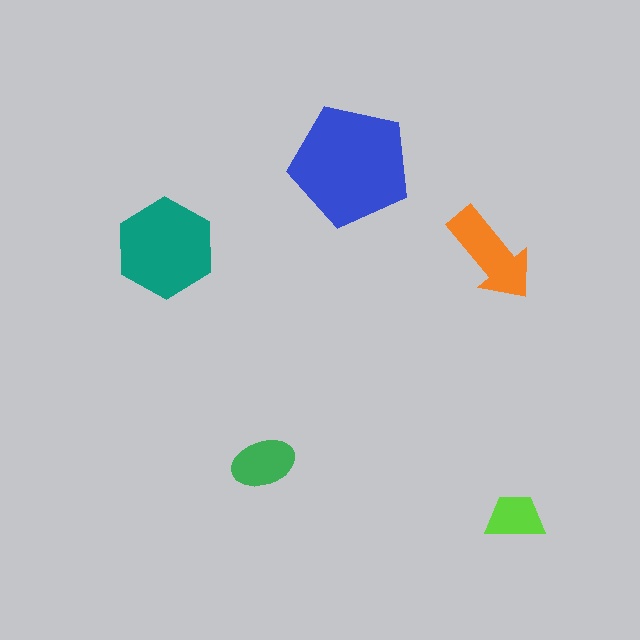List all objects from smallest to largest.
The lime trapezoid, the green ellipse, the orange arrow, the teal hexagon, the blue pentagon.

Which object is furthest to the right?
The lime trapezoid is rightmost.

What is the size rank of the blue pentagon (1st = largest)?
1st.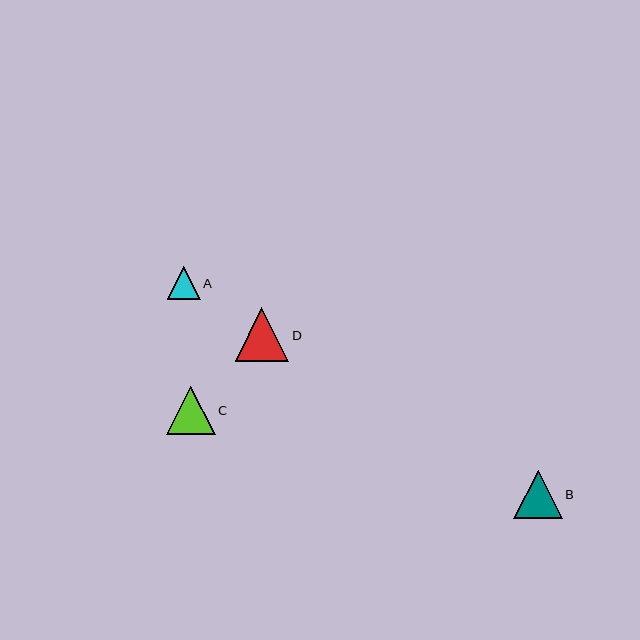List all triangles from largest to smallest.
From largest to smallest: D, C, B, A.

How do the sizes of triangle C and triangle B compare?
Triangle C and triangle B are approximately the same size.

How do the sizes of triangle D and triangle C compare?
Triangle D and triangle C are approximately the same size.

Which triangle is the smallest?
Triangle A is the smallest with a size of approximately 33 pixels.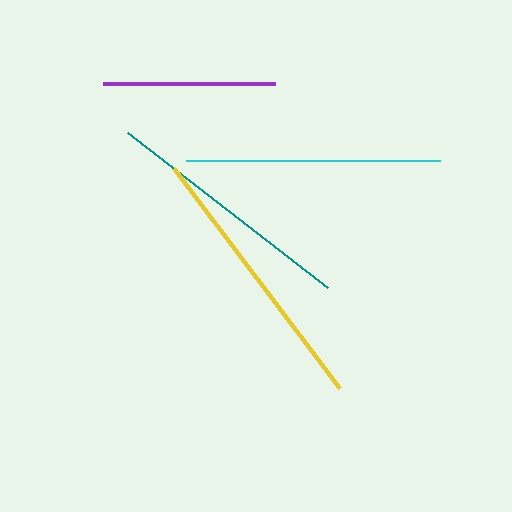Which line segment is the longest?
The yellow line is the longest at approximately 276 pixels.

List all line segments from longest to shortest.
From longest to shortest: yellow, cyan, teal, purple.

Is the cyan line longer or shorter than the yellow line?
The yellow line is longer than the cyan line.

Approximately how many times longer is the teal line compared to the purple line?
The teal line is approximately 1.5 times the length of the purple line.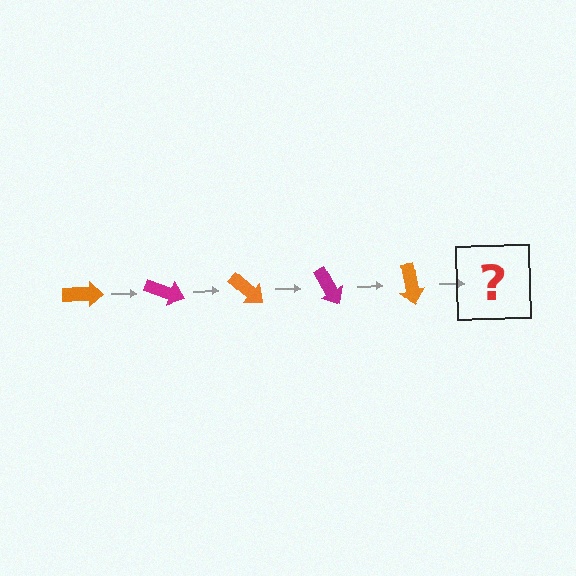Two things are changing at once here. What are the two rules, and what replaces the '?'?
The two rules are that it rotates 20 degrees each step and the color cycles through orange and magenta. The '?' should be a magenta arrow, rotated 100 degrees from the start.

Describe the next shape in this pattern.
It should be a magenta arrow, rotated 100 degrees from the start.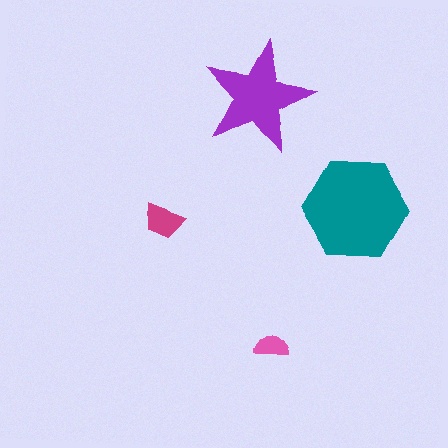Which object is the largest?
The teal hexagon.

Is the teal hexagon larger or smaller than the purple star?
Larger.